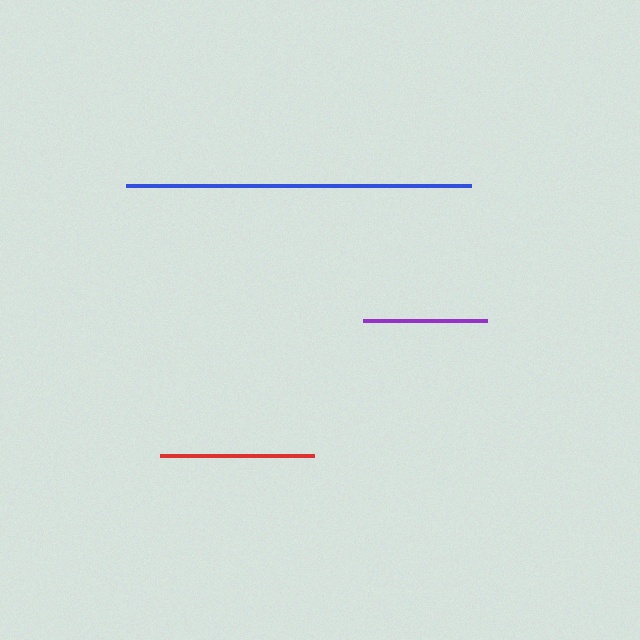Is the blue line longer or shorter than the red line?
The blue line is longer than the red line.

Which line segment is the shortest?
The purple line is the shortest at approximately 124 pixels.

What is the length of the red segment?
The red segment is approximately 155 pixels long.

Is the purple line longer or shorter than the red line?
The red line is longer than the purple line.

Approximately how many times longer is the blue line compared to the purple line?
The blue line is approximately 2.8 times the length of the purple line.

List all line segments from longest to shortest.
From longest to shortest: blue, red, purple.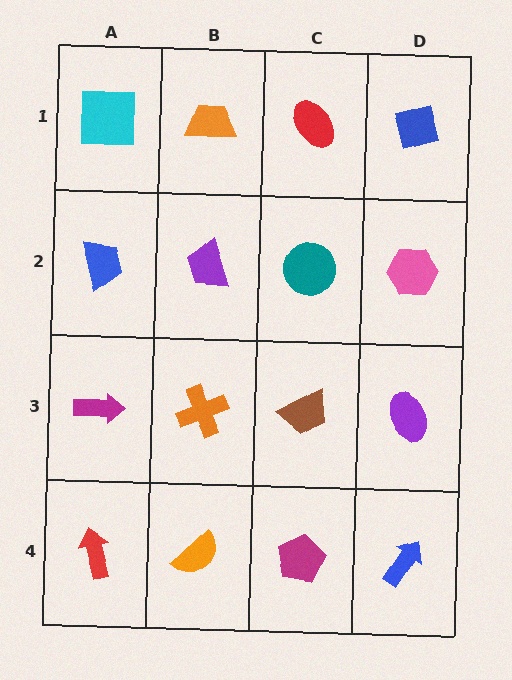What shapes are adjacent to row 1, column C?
A teal circle (row 2, column C), an orange trapezoid (row 1, column B), a blue square (row 1, column D).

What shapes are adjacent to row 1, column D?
A pink hexagon (row 2, column D), a red ellipse (row 1, column C).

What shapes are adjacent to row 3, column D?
A pink hexagon (row 2, column D), a blue arrow (row 4, column D), a brown trapezoid (row 3, column C).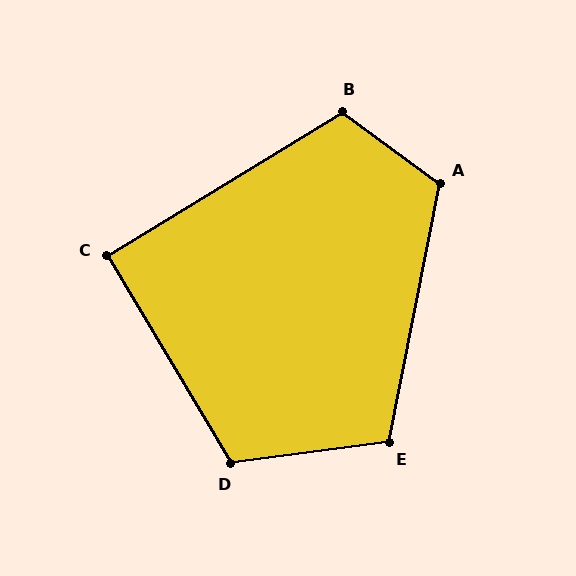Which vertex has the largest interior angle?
A, at approximately 115 degrees.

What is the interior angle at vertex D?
Approximately 113 degrees (obtuse).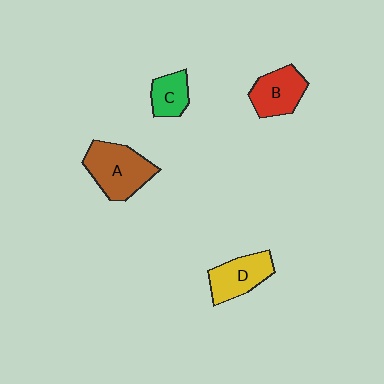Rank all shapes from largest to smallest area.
From largest to smallest: A (brown), D (yellow), B (red), C (green).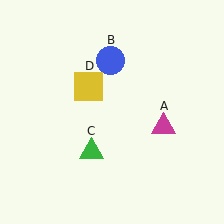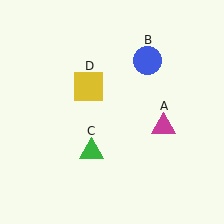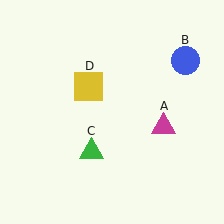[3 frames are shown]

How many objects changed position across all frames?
1 object changed position: blue circle (object B).